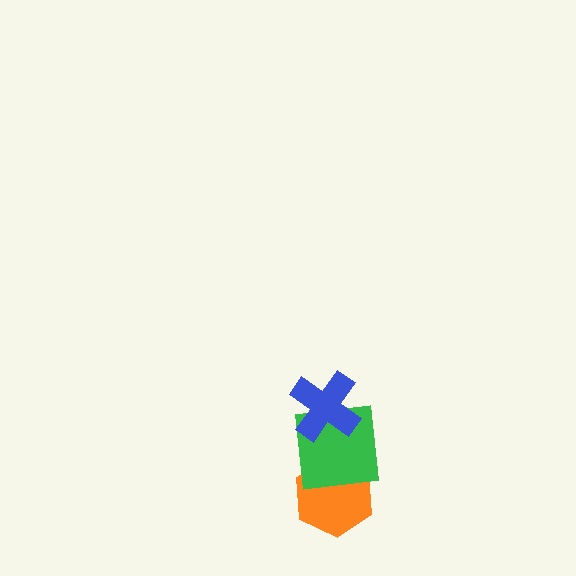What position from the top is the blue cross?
The blue cross is 1st from the top.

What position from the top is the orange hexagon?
The orange hexagon is 3rd from the top.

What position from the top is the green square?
The green square is 2nd from the top.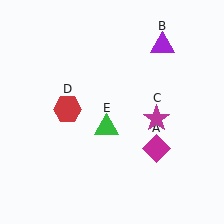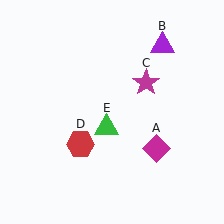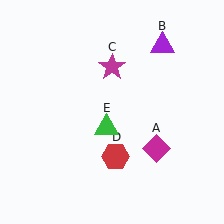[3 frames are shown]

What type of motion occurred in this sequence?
The magenta star (object C), red hexagon (object D) rotated counterclockwise around the center of the scene.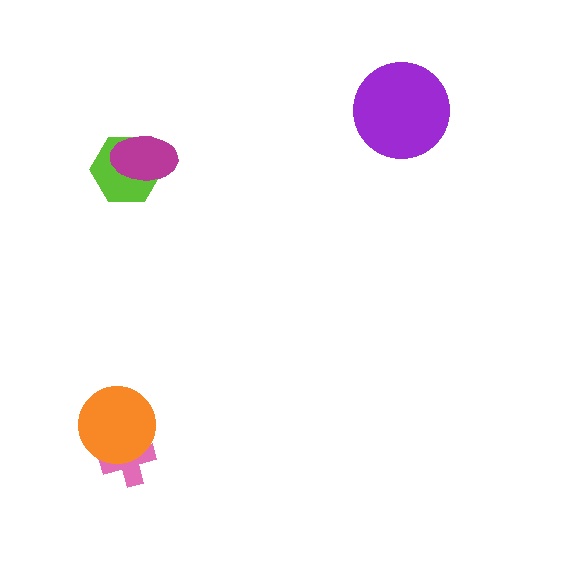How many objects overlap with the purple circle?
0 objects overlap with the purple circle.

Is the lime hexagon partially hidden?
Yes, it is partially covered by another shape.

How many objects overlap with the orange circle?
1 object overlaps with the orange circle.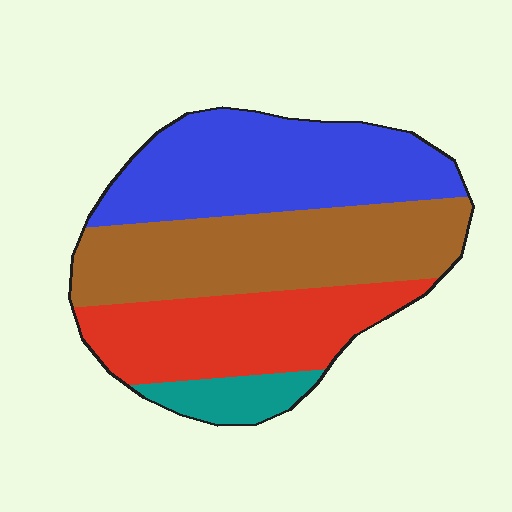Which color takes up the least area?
Teal, at roughly 5%.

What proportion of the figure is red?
Red takes up about one quarter (1/4) of the figure.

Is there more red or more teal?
Red.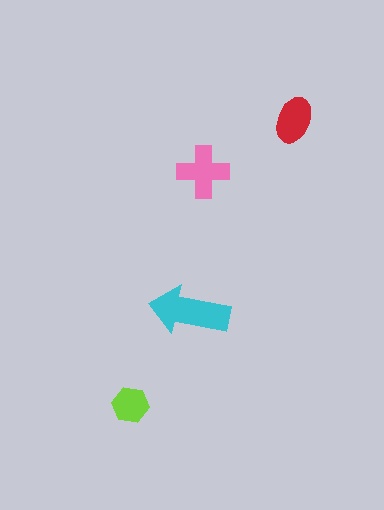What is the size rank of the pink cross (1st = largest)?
2nd.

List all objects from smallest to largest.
The lime hexagon, the red ellipse, the pink cross, the cyan arrow.